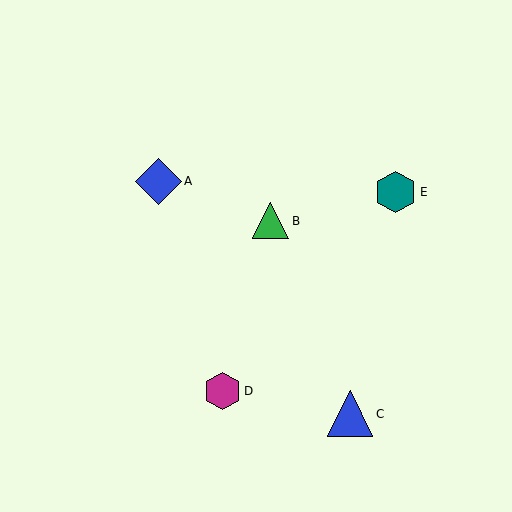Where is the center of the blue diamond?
The center of the blue diamond is at (158, 181).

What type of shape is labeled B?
Shape B is a green triangle.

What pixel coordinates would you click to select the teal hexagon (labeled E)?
Click at (396, 192) to select the teal hexagon E.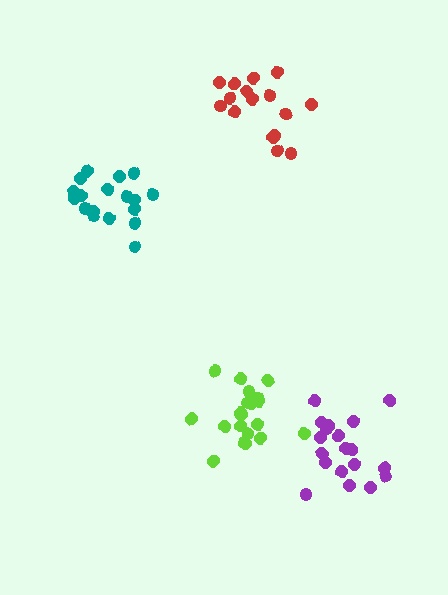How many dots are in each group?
Group 1: 16 dots, Group 2: 19 dots, Group 3: 20 dots, Group 4: 19 dots (74 total).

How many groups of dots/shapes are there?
There are 4 groups.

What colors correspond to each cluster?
The clusters are colored: red, purple, lime, teal.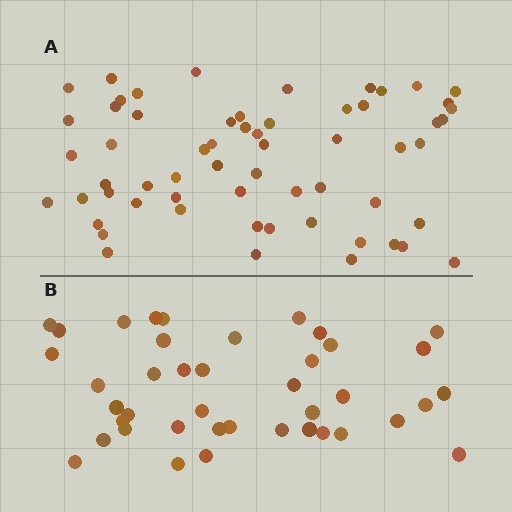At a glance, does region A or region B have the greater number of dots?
Region A (the top region) has more dots.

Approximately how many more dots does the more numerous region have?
Region A has approximately 20 more dots than region B.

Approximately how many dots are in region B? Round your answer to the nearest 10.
About 40 dots. (The exact count is 41, which rounds to 40.)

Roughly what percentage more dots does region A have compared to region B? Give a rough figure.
About 45% more.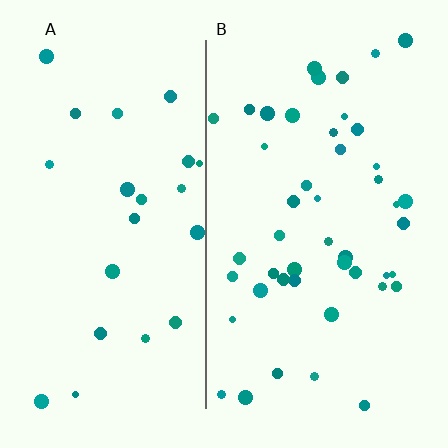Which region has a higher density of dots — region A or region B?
B (the right).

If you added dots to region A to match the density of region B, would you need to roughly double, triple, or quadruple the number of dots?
Approximately double.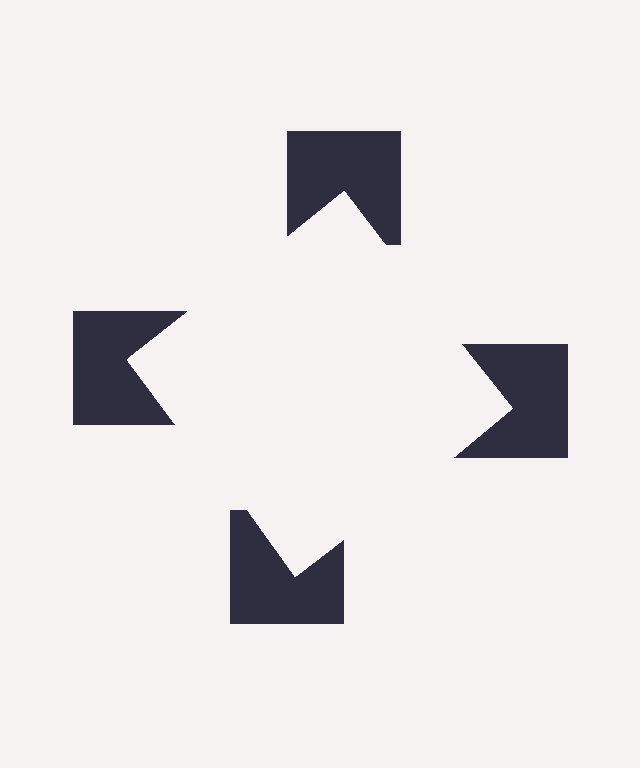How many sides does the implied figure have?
4 sides.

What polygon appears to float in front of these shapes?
An illusory square — its edges are inferred from the aligned wedge cuts in the notched squares, not physically drawn.